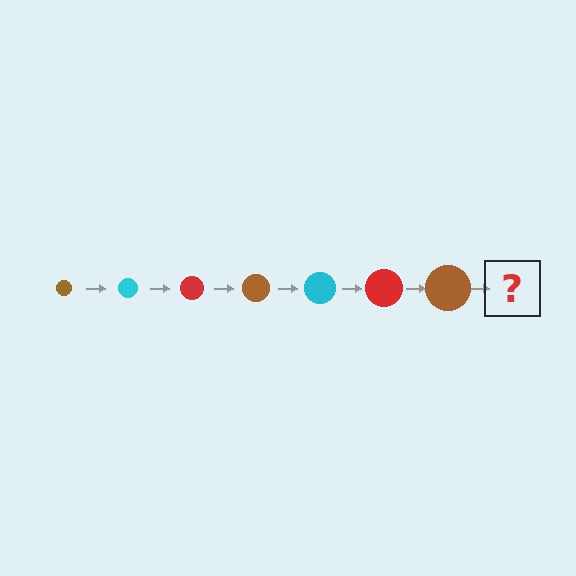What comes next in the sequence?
The next element should be a cyan circle, larger than the previous one.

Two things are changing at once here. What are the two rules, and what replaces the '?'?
The two rules are that the circle grows larger each step and the color cycles through brown, cyan, and red. The '?' should be a cyan circle, larger than the previous one.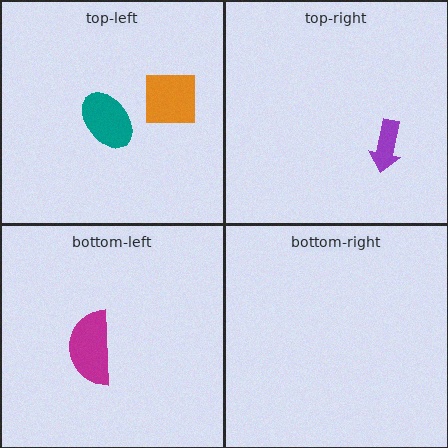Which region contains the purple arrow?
The top-right region.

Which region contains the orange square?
The top-left region.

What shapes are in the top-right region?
The purple arrow.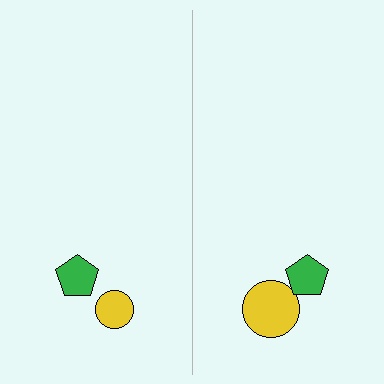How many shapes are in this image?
There are 4 shapes in this image.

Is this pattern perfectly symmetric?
No, the pattern is not perfectly symmetric. The yellow circle on the right side has a different size than its mirror counterpart.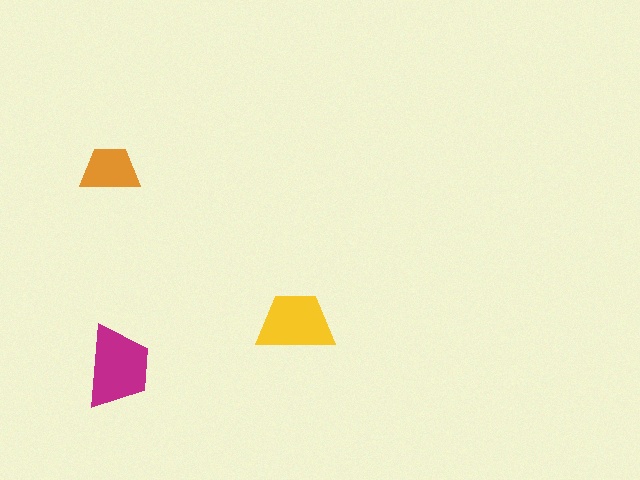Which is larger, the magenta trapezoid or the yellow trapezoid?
The magenta one.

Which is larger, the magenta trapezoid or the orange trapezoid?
The magenta one.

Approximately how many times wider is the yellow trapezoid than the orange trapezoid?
About 1.5 times wider.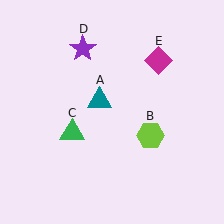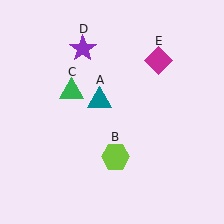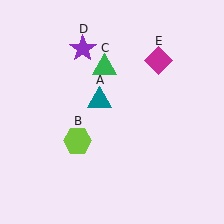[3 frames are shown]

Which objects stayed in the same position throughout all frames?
Teal triangle (object A) and purple star (object D) and magenta diamond (object E) remained stationary.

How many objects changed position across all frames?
2 objects changed position: lime hexagon (object B), green triangle (object C).